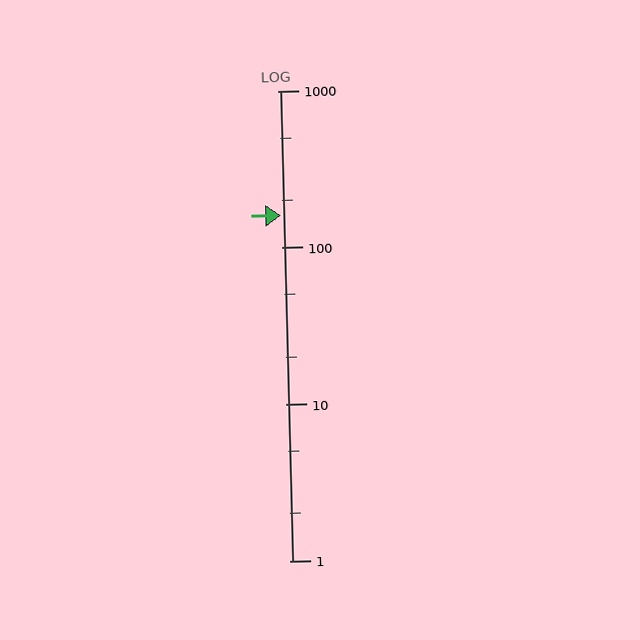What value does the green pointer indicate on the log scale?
The pointer indicates approximately 160.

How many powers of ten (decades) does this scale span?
The scale spans 3 decades, from 1 to 1000.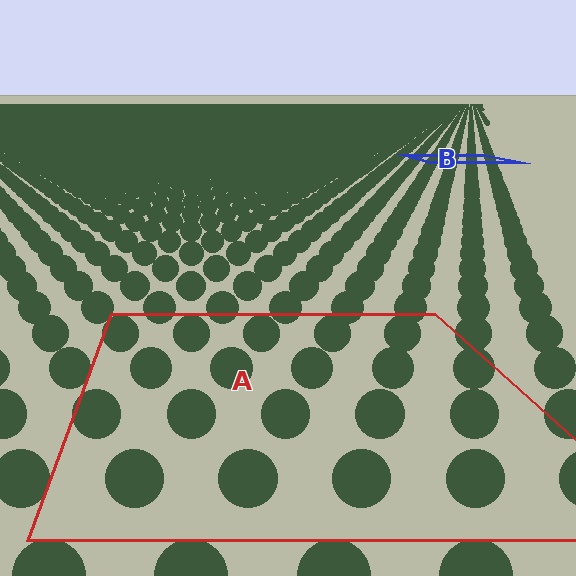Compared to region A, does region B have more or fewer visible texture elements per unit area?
Region B has more texture elements per unit area — they are packed more densely because it is farther away.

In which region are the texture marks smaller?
The texture marks are smaller in region B, because it is farther away.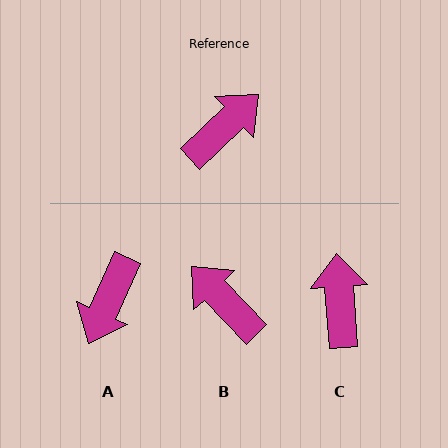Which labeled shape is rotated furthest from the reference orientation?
A, about 157 degrees away.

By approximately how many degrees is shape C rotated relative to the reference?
Approximately 51 degrees counter-clockwise.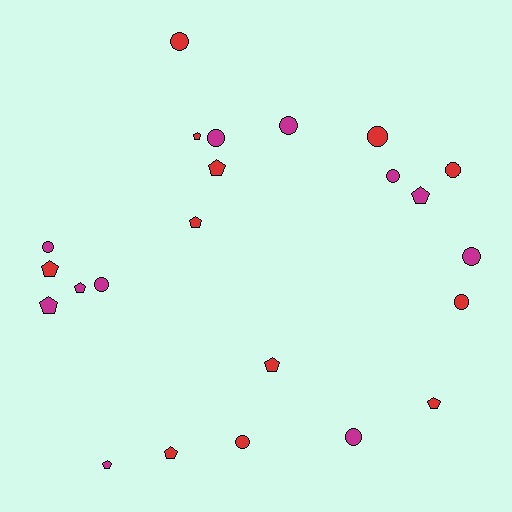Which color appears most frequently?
Red, with 12 objects.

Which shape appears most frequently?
Circle, with 12 objects.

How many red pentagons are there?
There are 7 red pentagons.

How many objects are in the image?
There are 23 objects.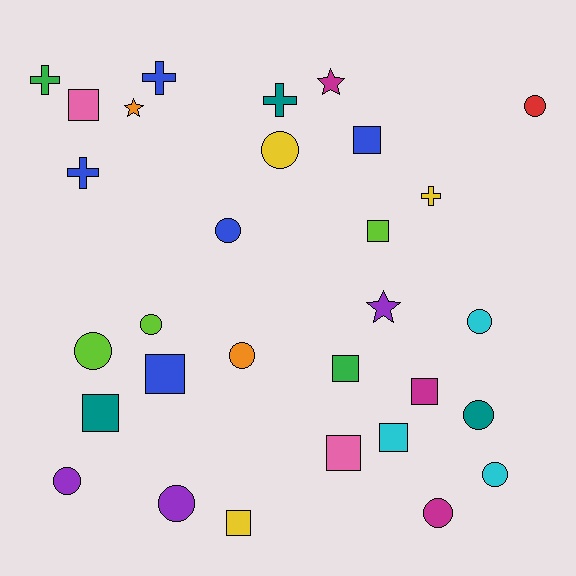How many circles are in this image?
There are 12 circles.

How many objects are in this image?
There are 30 objects.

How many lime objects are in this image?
There are 3 lime objects.